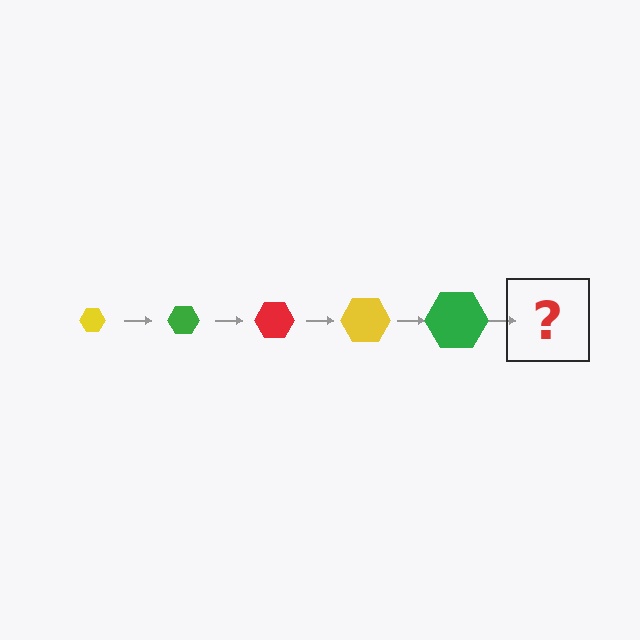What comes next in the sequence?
The next element should be a red hexagon, larger than the previous one.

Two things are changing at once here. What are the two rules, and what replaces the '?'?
The two rules are that the hexagon grows larger each step and the color cycles through yellow, green, and red. The '?' should be a red hexagon, larger than the previous one.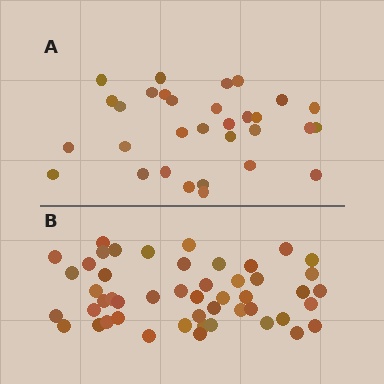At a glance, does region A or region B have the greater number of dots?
Region B (the bottom region) has more dots.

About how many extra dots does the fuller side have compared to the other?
Region B has approximately 20 more dots than region A.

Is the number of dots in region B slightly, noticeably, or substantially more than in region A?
Region B has substantially more. The ratio is roughly 1.6 to 1.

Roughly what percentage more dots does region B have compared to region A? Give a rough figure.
About 60% more.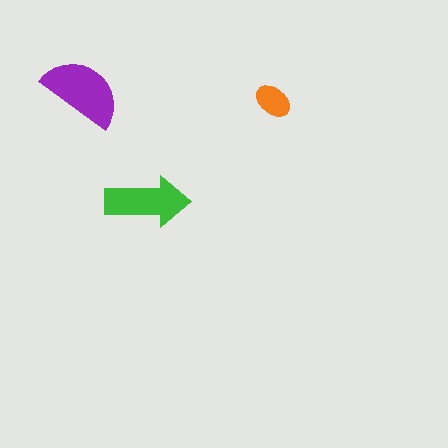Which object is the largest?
The purple semicircle.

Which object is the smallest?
The orange ellipse.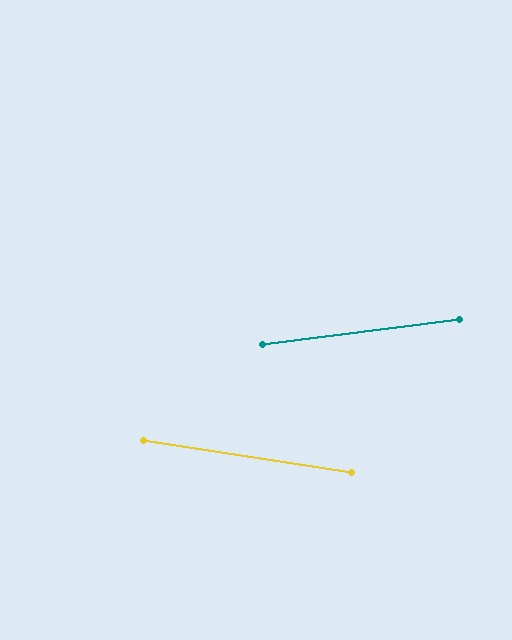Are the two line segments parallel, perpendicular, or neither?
Neither parallel nor perpendicular — they differ by about 16°.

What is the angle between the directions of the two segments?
Approximately 16 degrees.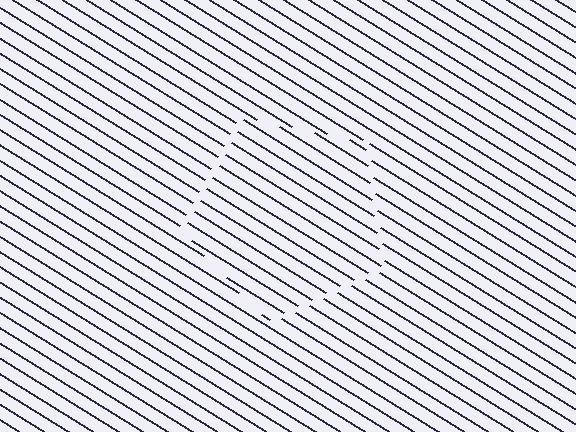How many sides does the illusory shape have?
5 sides — the line-ends trace a pentagon.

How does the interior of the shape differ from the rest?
The interior of the shape contains the same grating, shifted by half a period — the contour is defined by the phase discontinuity where line-ends from the inner and outer gratings abut.